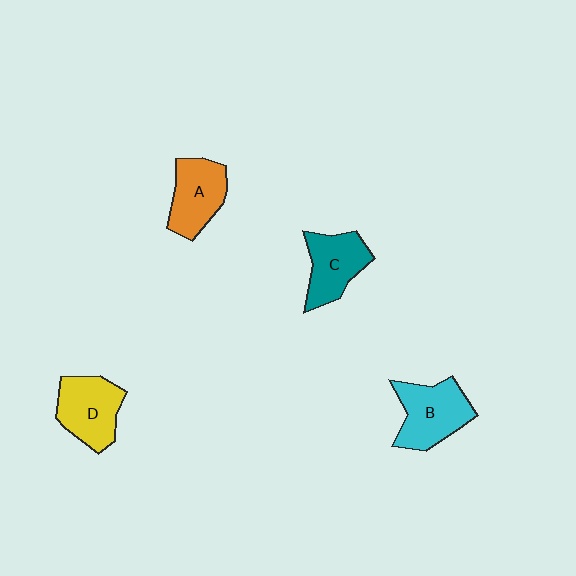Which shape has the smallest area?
Shape C (teal).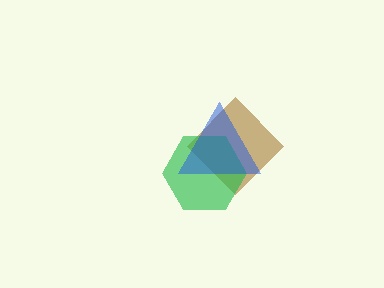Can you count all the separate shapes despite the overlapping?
Yes, there are 3 separate shapes.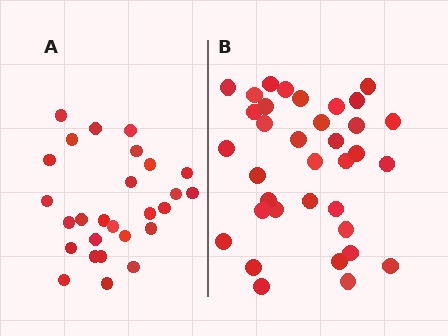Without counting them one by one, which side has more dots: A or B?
Region B (the right region) has more dots.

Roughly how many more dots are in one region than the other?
Region B has roughly 8 or so more dots than region A.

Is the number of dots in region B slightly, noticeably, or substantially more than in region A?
Region B has noticeably more, but not dramatically so. The ratio is roughly 1.3 to 1.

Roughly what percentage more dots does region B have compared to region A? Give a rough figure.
About 30% more.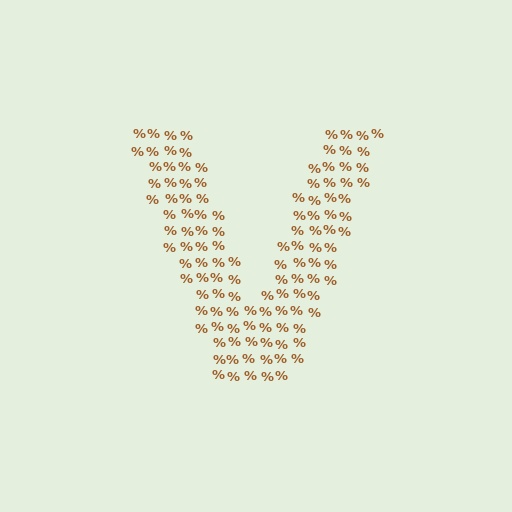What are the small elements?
The small elements are percent signs.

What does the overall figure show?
The overall figure shows the letter V.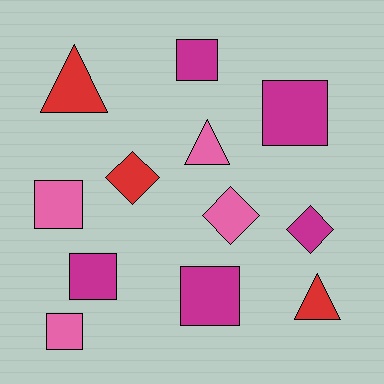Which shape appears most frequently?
Square, with 6 objects.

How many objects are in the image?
There are 12 objects.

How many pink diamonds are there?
There is 1 pink diamond.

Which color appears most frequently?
Magenta, with 5 objects.